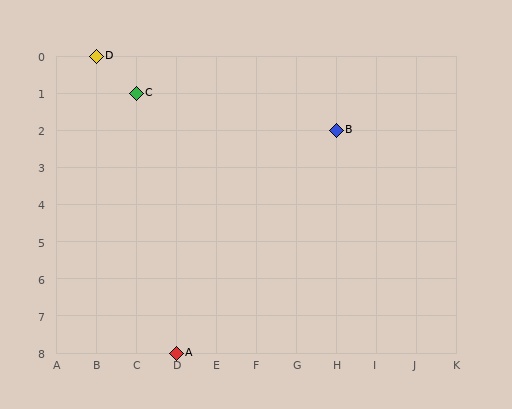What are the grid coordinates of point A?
Point A is at grid coordinates (D, 8).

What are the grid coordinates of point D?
Point D is at grid coordinates (B, 0).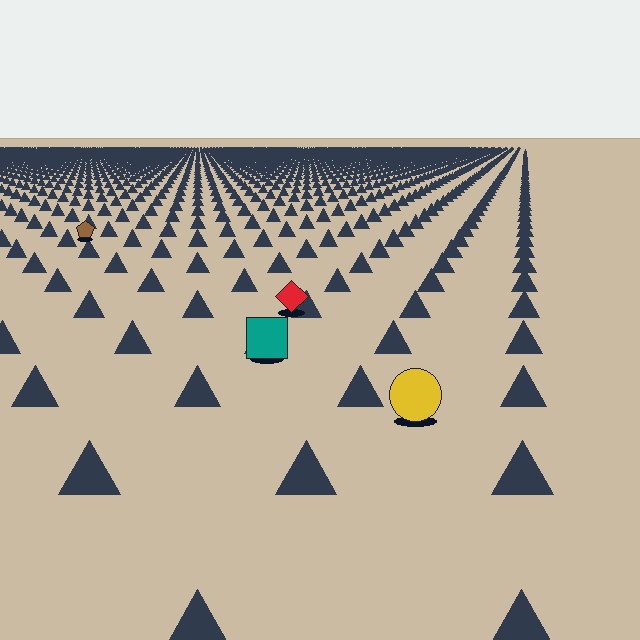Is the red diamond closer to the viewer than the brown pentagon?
Yes. The red diamond is closer — you can tell from the texture gradient: the ground texture is coarser near it.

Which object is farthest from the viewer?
The brown pentagon is farthest from the viewer. It appears smaller and the ground texture around it is denser.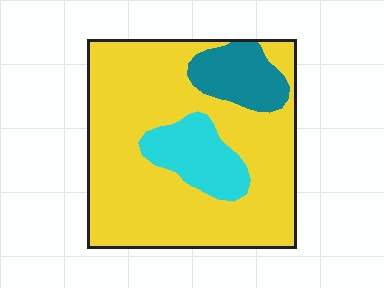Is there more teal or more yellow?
Yellow.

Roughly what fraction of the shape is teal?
Teal covers roughly 10% of the shape.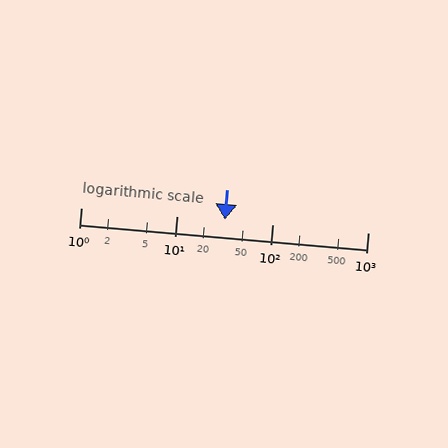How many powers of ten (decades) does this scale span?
The scale spans 3 decades, from 1 to 1000.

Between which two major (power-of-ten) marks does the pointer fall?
The pointer is between 10 and 100.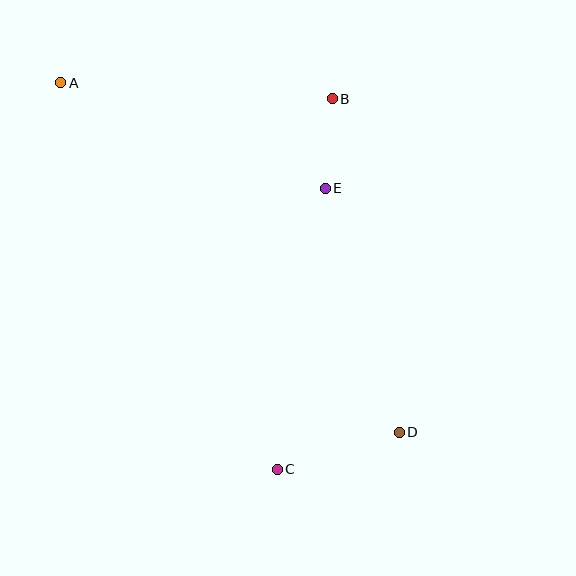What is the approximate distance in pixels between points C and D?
The distance between C and D is approximately 128 pixels.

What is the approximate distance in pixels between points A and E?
The distance between A and E is approximately 284 pixels.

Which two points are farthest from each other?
Points A and D are farthest from each other.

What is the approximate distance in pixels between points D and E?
The distance between D and E is approximately 255 pixels.